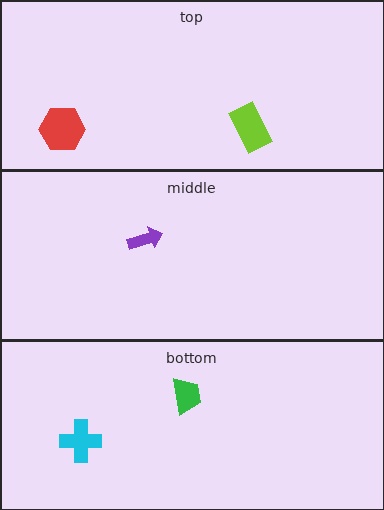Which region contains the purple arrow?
The middle region.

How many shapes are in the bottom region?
2.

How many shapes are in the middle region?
1.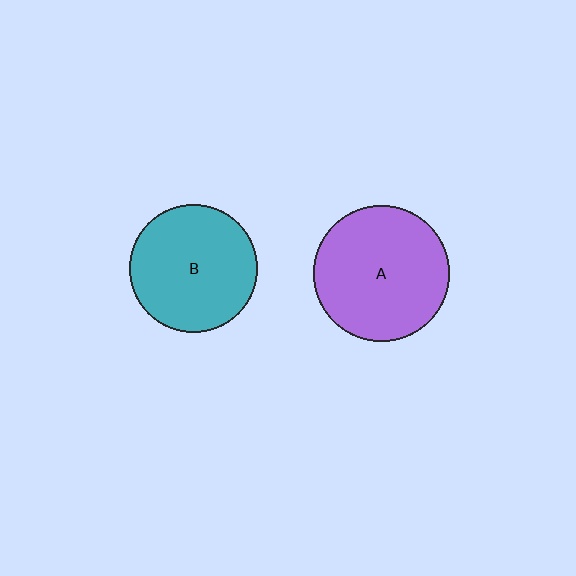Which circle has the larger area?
Circle A (purple).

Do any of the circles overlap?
No, none of the circles overlap.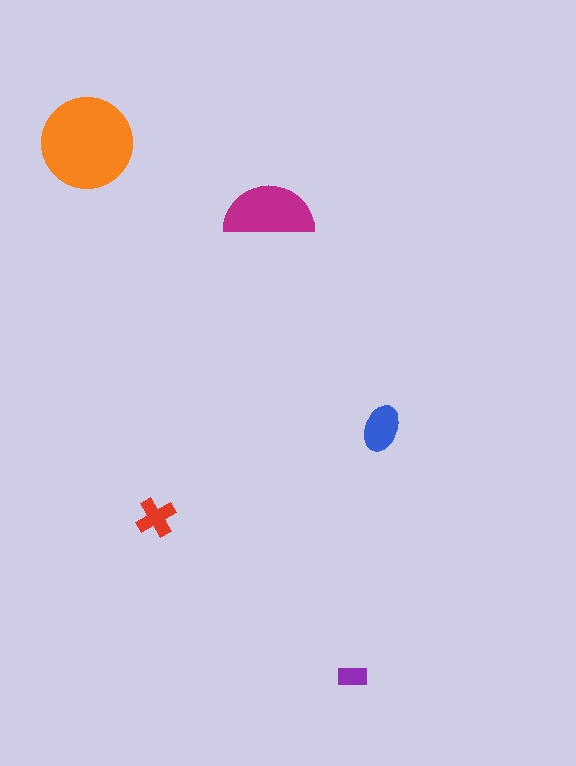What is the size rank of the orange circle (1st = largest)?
1st.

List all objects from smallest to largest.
The purple rectangle, the red cross, the blue ellipse, the magenta semicircle, the orange circle.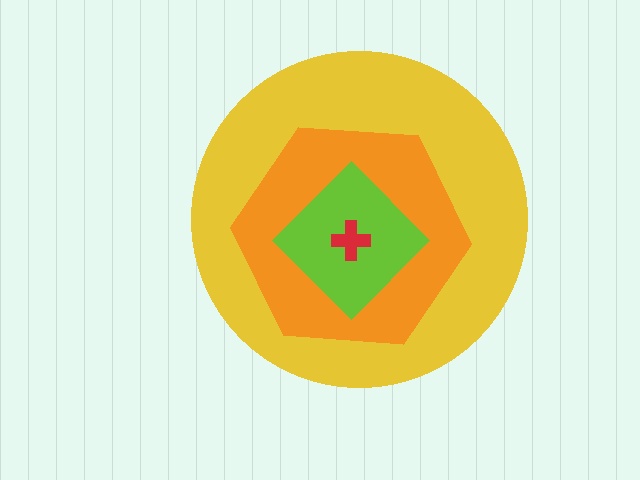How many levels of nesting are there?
4.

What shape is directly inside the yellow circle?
The orange hexagon.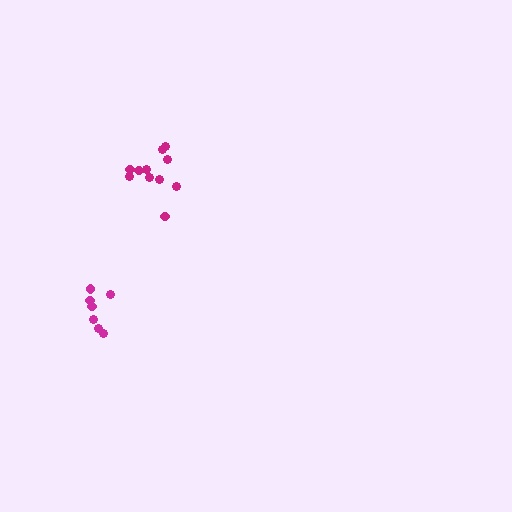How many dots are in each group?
Group 1: 7 dots, Group 2: 11 dots (18 total).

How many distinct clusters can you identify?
There are 2 distinct clusters.